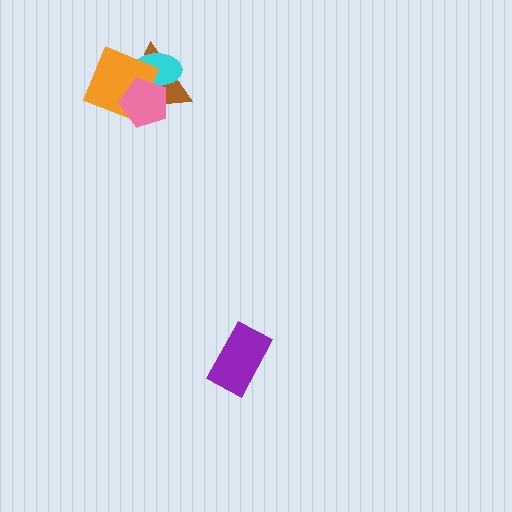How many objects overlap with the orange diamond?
3 objects overlap with the orange diamond.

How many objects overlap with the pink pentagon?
3 objects overlap with the pink pentagon.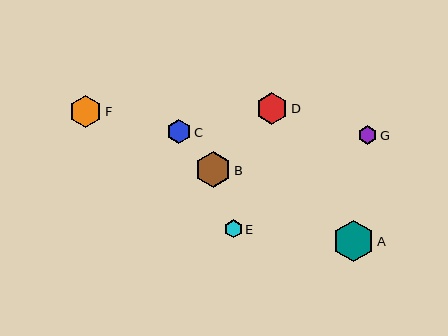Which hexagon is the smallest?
Hexagon E is the smallest with a size of approximately 18 pixels.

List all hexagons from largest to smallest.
From largest to smallest: A, B, F, D, C, G, E.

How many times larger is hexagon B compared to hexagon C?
Hexagon B is approximately 1.5 times the size of hexagon C.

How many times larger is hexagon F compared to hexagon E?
Hexagon F is approximately 1.8 times the size of hexagon E.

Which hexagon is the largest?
Hexagon A is the largest with a size of approximately 41 pixels.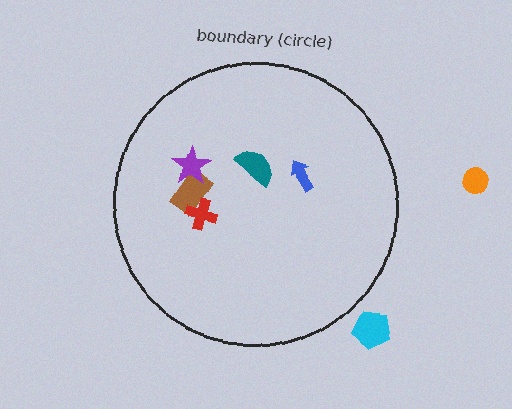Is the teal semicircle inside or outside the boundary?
Inside.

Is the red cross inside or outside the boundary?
Inside.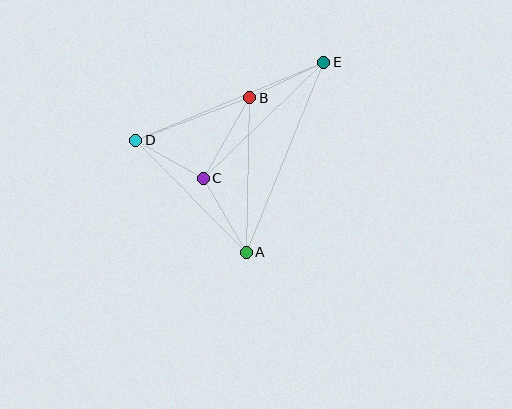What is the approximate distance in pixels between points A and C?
The distance between A and C is approximately 86 pixels.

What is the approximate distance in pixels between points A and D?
The distance between A and D is approximately 157 pixels.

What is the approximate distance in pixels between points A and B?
The distance between A and B is approximately 155 pixels.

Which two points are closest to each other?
Points C and D are closest to each other.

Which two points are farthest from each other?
Points A and E are farthest from each other.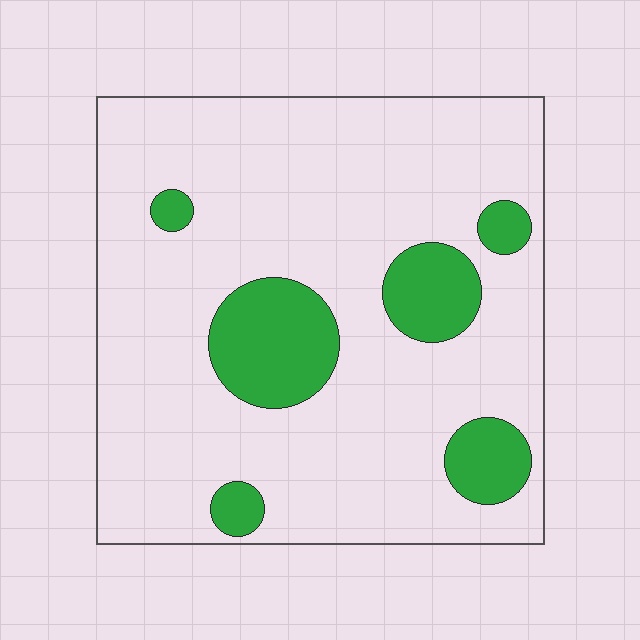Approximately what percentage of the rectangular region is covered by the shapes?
Approximately 15%.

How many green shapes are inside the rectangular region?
6.